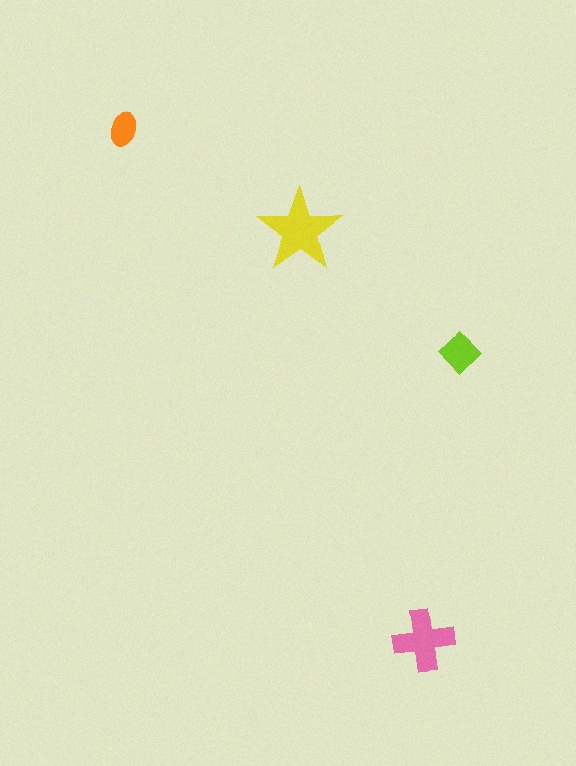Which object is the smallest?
The orange ellipse.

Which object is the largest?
The yellow star.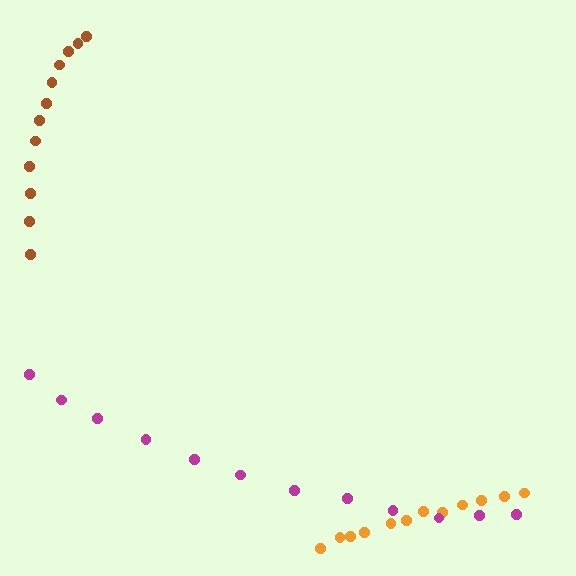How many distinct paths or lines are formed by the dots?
There are 3 distinct paths.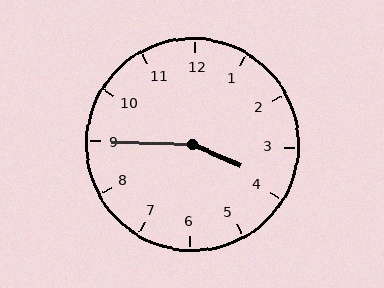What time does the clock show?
3:45.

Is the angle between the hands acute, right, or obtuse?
It is obtuse.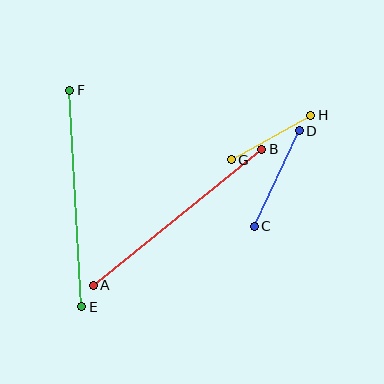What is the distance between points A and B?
The distance is approximately 217 pixels.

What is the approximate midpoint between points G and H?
The midpoint is at approximately (271, 138) pixels.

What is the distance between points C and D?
The distance is approximately 106 pixels.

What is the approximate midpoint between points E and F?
The midpoint is at approximately (76, 198) pixels.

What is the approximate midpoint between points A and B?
The midpoint is at approximately (177, 217) pixels.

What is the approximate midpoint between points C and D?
The midpoint is at approximately (277, 178) pixels.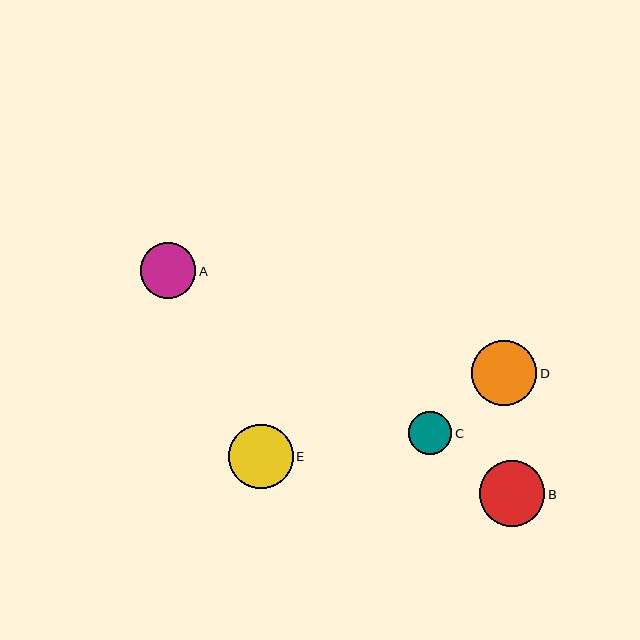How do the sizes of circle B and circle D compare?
Circle B and circle D are approximately the same size.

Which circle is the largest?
Circle B is the largest with a size of approximately 65 pixels.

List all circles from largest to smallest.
From largest to smallest: B, D, E, A, C.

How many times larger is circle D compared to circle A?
Circle D is approximately 1.2 times the size of circle A.